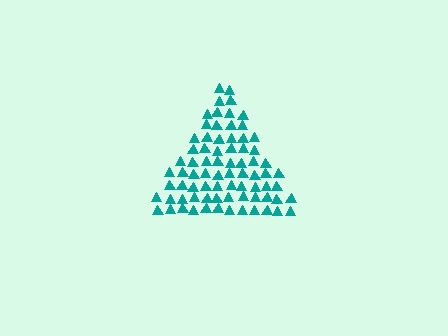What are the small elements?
The small elements are triangles.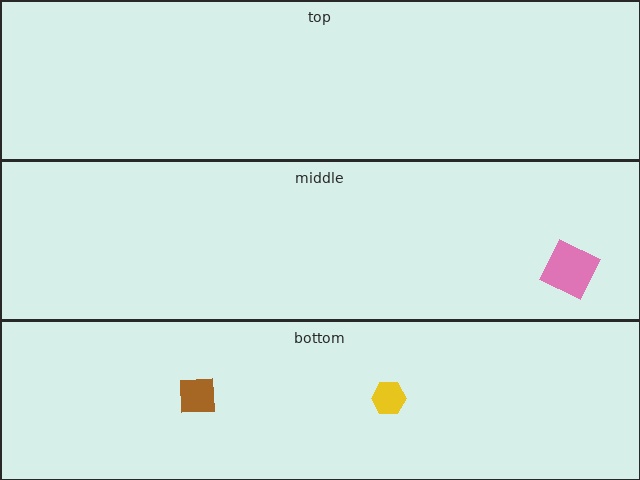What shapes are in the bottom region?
The brown square, the yellow hexagon.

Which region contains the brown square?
The bottom region.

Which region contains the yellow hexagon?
The bottom region.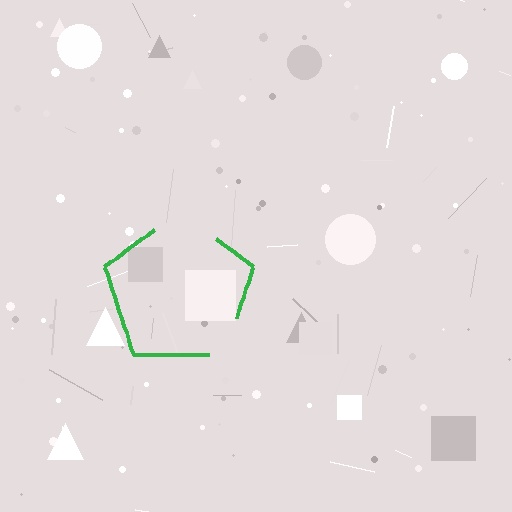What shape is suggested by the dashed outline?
The dashed outline suggests a pentagon.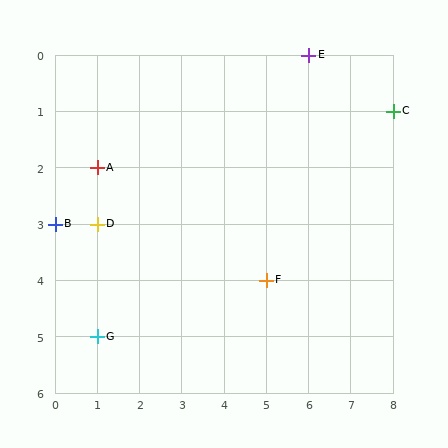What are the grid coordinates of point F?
Point F is at grid coordinates (5, 4).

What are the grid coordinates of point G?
Point G is at grid coordinates (1, 5).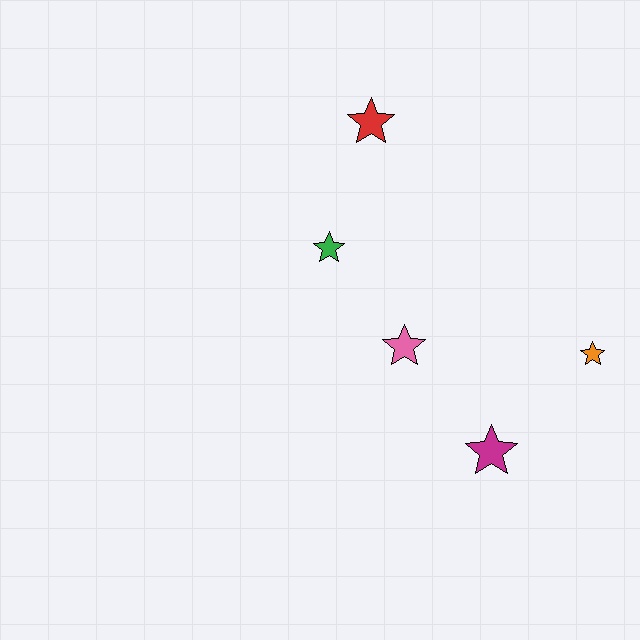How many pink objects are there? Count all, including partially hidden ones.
There is 1 pink object.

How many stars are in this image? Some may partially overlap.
There are 5 stars.